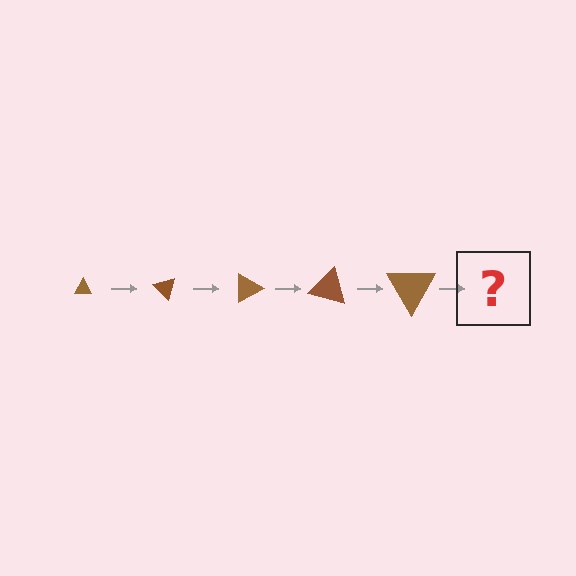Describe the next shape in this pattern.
It should be a triangle, larger than the previous one and rotated 225 degrees from the start.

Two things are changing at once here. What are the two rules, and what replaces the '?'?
The two rules are that the triangle grows larger each step and it rotates 45 degrees each step. The '?' should be a triangle, larger than the previous one and rotated 225 degrees from the start.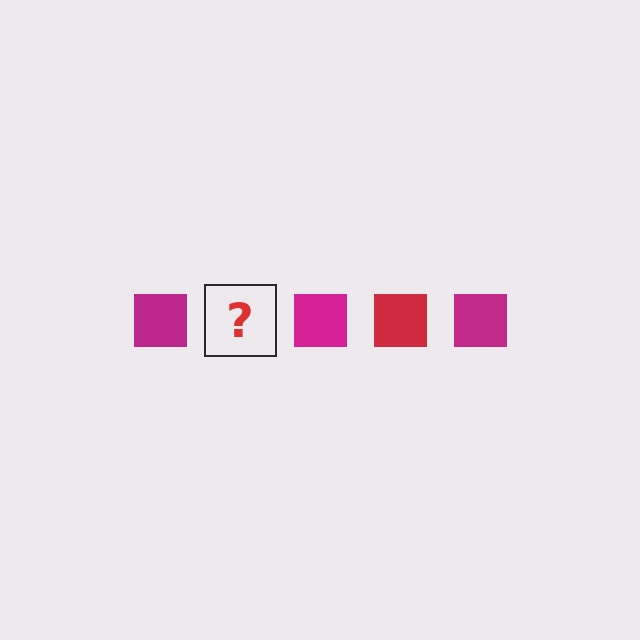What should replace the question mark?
The question mark should be replaced with a red square.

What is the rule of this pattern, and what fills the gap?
The rule is that the pattern cycles through magenta, red squares. The gap should be filled with a red square.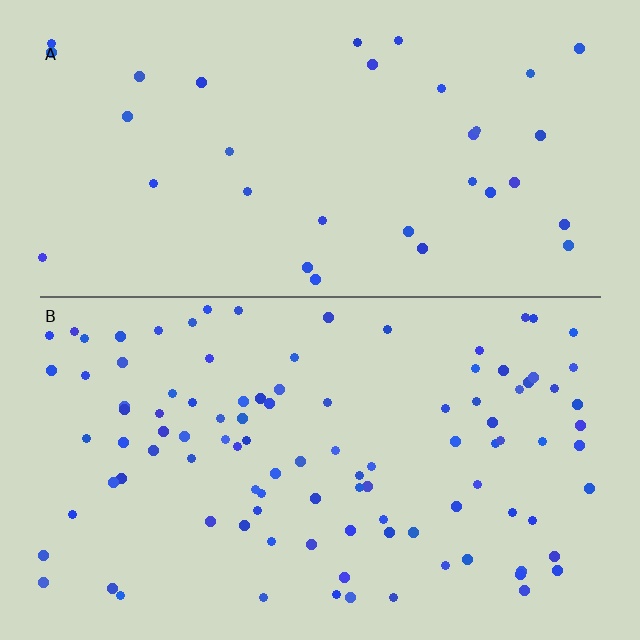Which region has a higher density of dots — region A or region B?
B (the bottom).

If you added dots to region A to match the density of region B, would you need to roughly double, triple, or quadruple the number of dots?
Approximately triple.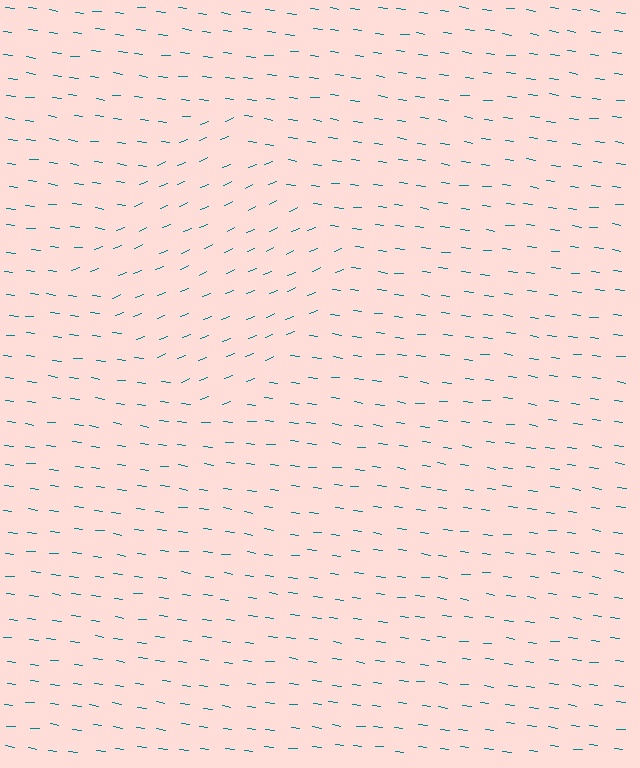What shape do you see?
I see a diamond.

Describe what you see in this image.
The image is filled with small teal line segments. A diamond region in the image has lines oriented differently from the surrounding lines, creating a visible texture boundary.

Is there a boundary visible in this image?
Yes, there is a texture boundary formed by a change in line orientation.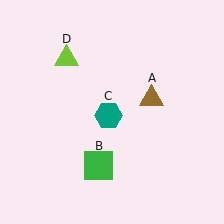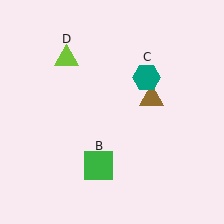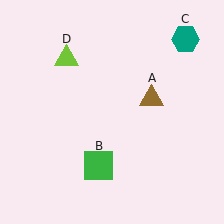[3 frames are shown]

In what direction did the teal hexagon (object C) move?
The teal hexagon (object C) moved up and to the right.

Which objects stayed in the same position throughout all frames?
Brown triangle (object A) and green square (object B) and lime triangle (object D) remained stationary.